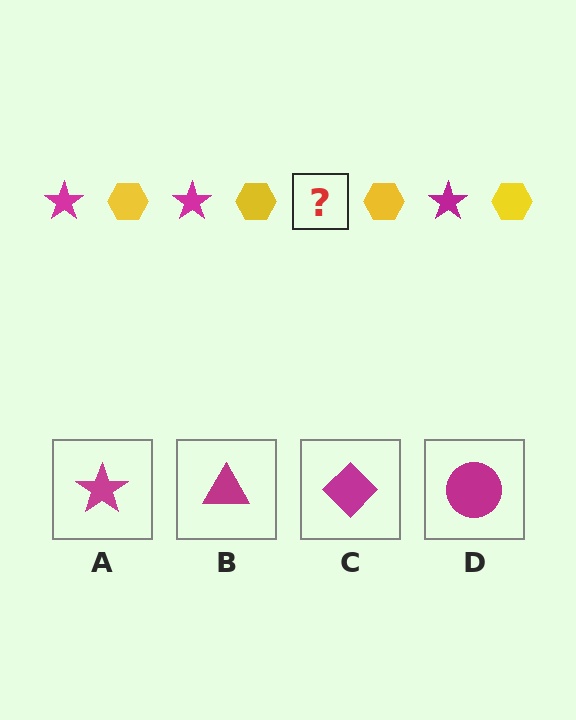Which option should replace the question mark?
Option A.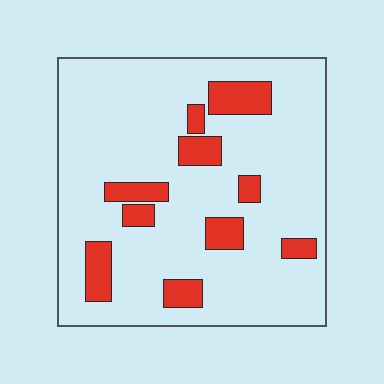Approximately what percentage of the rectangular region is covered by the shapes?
Approximately 15%.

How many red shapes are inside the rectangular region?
10.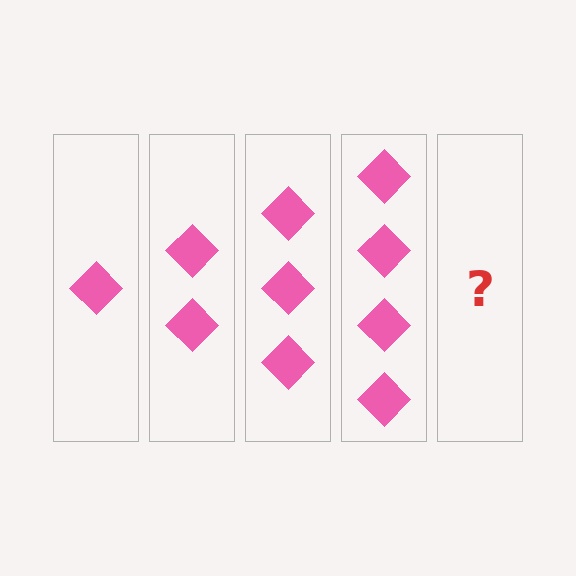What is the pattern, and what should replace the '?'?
The pattern is that each step adds one more diamond. The '?' should be 5 diamonds.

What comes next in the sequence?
The next element should be 5 diamonds.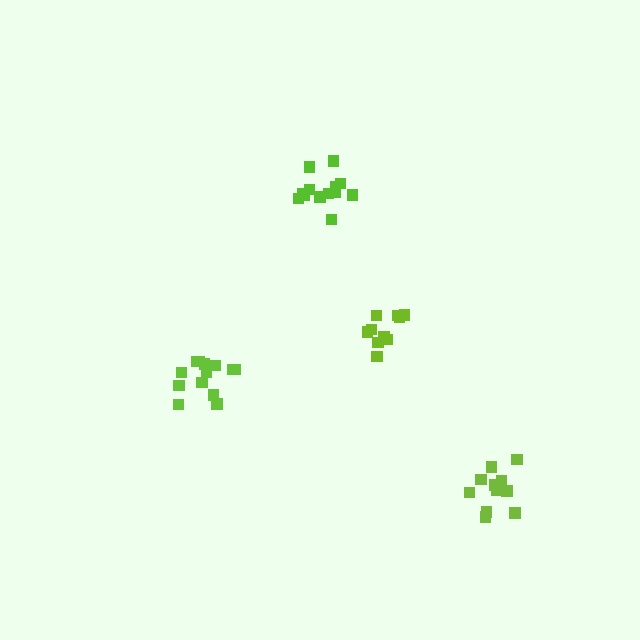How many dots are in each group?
Group 1: 13 dots, Group 2: 10 dots, Group 3: 11 dots, Group 4: 13 dots (47 total).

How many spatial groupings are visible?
There are 4 spatial groupings.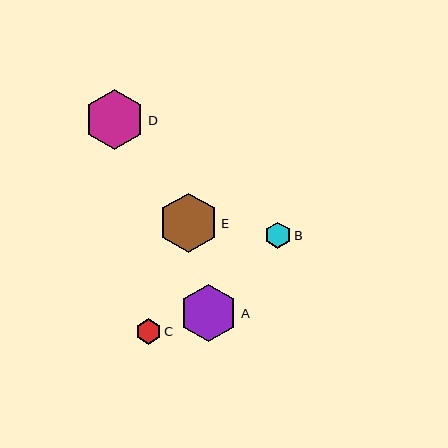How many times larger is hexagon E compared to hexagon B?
Hexagon E is approximately 2.3 times the size of hexagon B.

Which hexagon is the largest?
Hexagon E is the largest with a size of approximately 60 pixels.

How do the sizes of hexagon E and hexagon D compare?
Hexagon E and hexagon D are approximately the same size.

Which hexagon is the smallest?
Hexagon C is the smallest with a size of approximately 25 pixels.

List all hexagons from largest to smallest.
From largest to smallest: E, D, A, B, C.